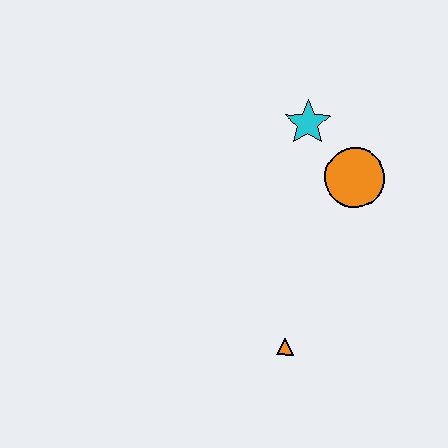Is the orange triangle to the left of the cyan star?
Yes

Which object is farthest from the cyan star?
The orange triangle is farthest from the cyan star.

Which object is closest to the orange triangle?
The orange circle is closest to the orange triangle.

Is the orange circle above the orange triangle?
Yes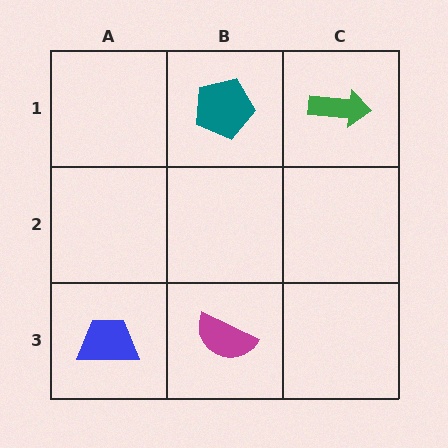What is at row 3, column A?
A blue trapezoid.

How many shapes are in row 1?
2 shapes.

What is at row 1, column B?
A teal pentagon.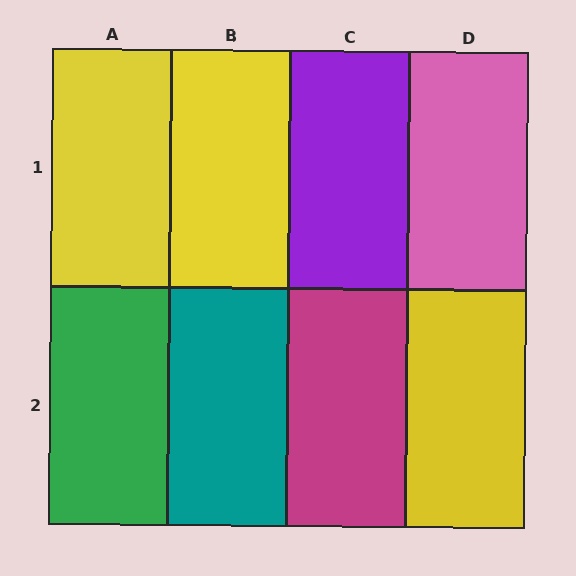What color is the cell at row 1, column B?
Yellow.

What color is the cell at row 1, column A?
Yellow.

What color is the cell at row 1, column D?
Pink.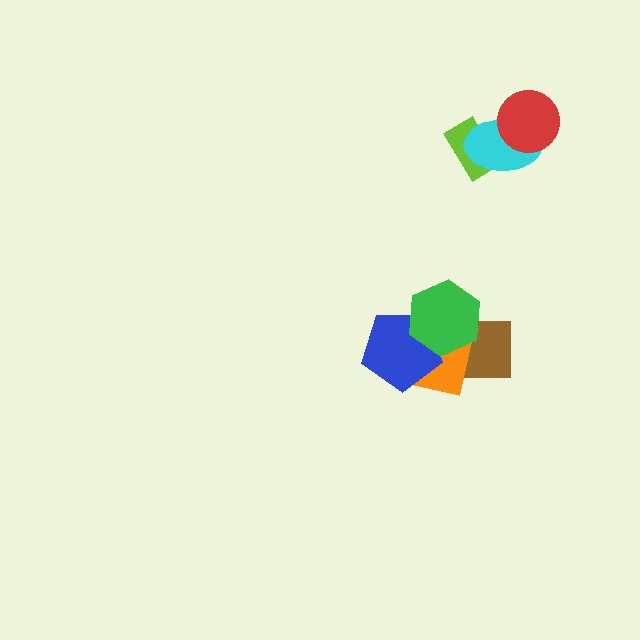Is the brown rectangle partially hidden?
Yes, it is partially covered by another shape.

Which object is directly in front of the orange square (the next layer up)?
The blue pentagon is directly in front of the orange square.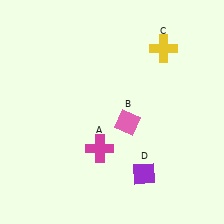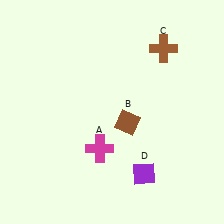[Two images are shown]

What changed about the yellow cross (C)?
In Image 1, C is yellow. In Image 2, it changed to brown.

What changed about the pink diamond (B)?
In Image 1, B is pink. In Image 2, it changed to brown.